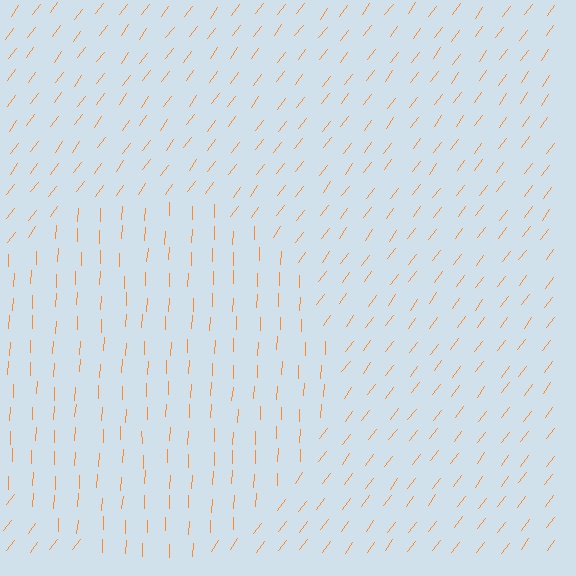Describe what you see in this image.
The image is filled with small orange line segments. A circle region in the image has lines oriented differently from the surrounding lines, creating a visible texture boundary.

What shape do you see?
I see a circle.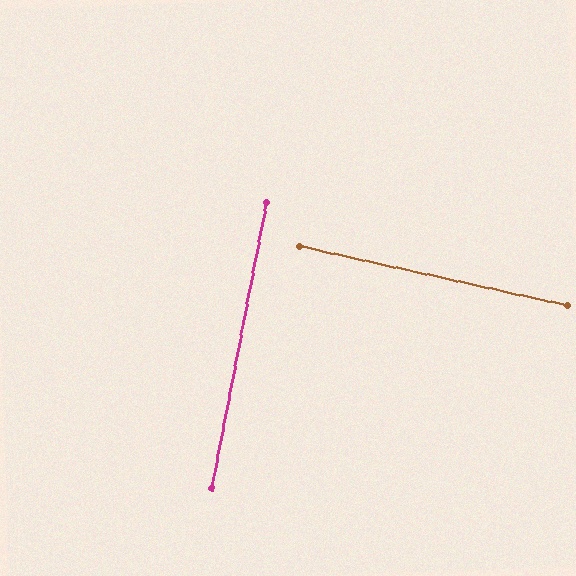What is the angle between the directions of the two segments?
Approximately 88 degrees.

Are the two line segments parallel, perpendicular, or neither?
Perpendicular — they meet at approximately 88°.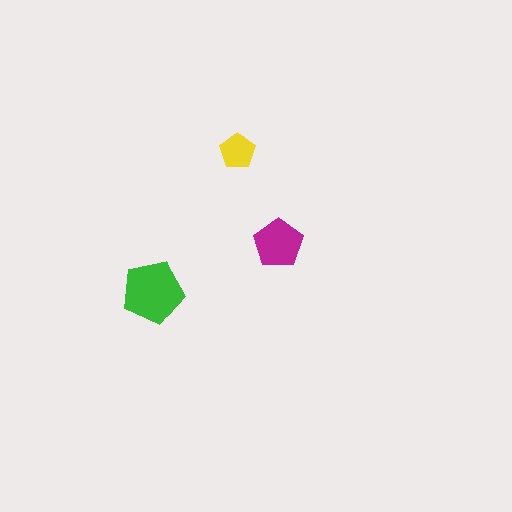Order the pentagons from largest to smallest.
the green one, the magenta one, the yellow one.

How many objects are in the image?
There are 3 objects in the image.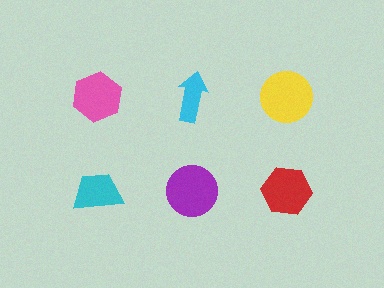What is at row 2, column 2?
A purple circle.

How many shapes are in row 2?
3 shapes.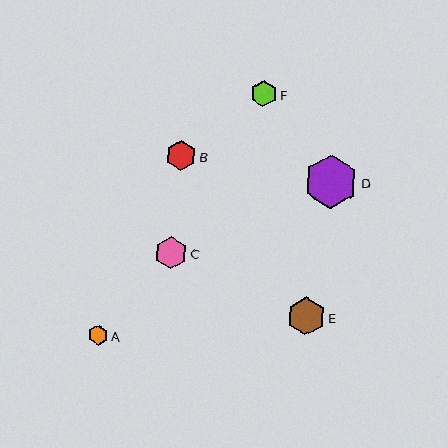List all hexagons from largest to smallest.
From largest to smallest: D, E, C, B, F, A.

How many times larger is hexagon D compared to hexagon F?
Hexagon D is approximately 2.1 times the size of hexagon F.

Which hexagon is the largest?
Hexagon D is the largest with a size of approximately 54 pixels.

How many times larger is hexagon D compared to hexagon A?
Hexagon D is approximately 2.7 times the size of hexagon A.